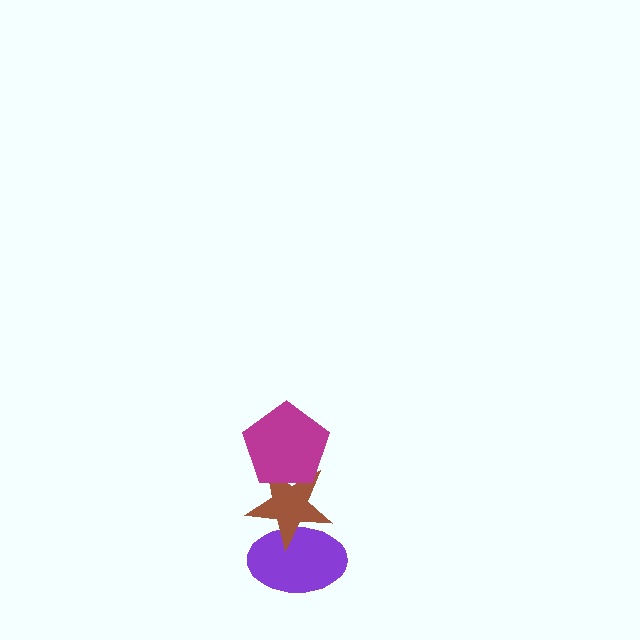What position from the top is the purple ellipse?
The purple ellipse is 3rd from the top.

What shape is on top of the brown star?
The magenta pentagon is on top of the brown star.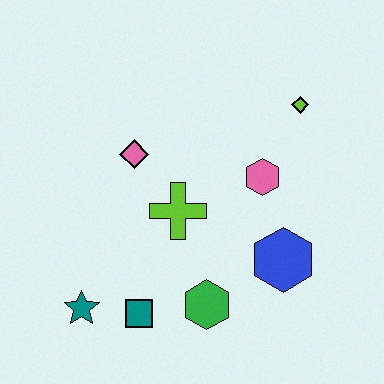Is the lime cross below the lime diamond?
Yes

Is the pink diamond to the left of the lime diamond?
Yes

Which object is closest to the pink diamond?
The lime cross is closest to the pink diamond.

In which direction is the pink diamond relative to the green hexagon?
The pink diamond is above the green hexagon.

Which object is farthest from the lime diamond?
The teal star is farthest from the lime diamond.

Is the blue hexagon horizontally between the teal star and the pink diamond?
No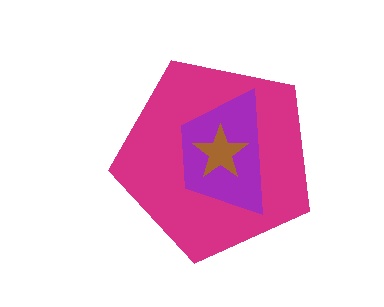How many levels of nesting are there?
3.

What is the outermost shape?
The magenta pentagon.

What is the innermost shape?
The brown star.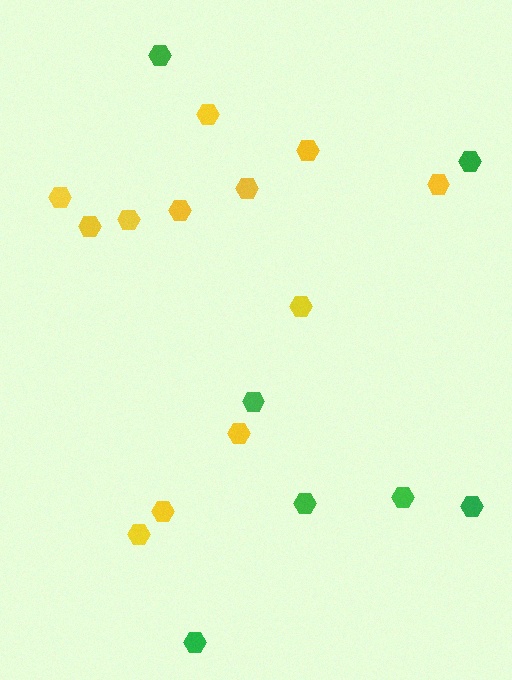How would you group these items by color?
There are 2 groups: one group of green hexagons (7) and one group of yellow hexagons (12).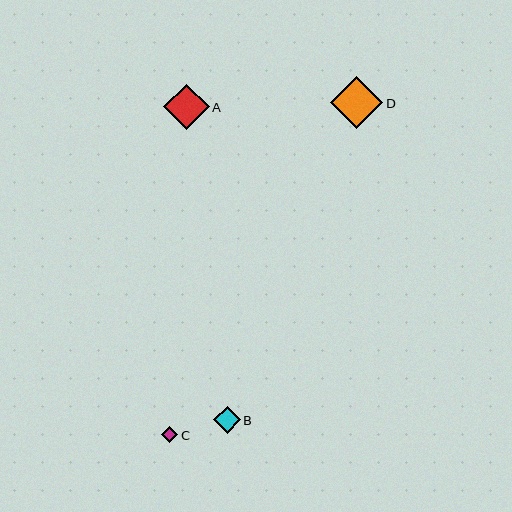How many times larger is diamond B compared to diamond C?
Diamond B is approximately 1.6 times the size of diamond C.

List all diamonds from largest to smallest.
From largest to smallest: D, A, B, C.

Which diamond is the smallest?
Diamond C is the smallest with a size of approximately 16 pixels.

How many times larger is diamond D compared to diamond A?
Diamond D is approximately 1.1 times the size of diamond A.